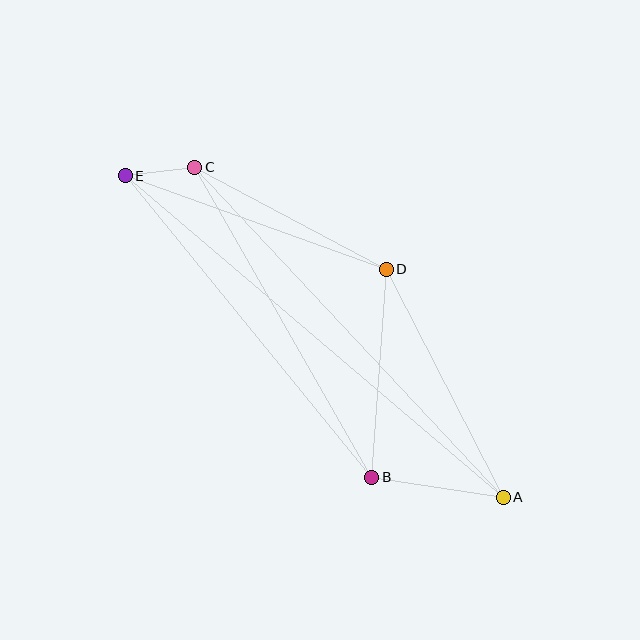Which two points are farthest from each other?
Points A and E are farthest from each other.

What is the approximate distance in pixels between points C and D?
The distance between C and D is approximately 217 pixels.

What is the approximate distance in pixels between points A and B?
The distance between A and B is approximately 133 pixels.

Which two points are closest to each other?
Points C and E are closest to each other.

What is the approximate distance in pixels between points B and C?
The distance between B and C is approximately 357 pixels.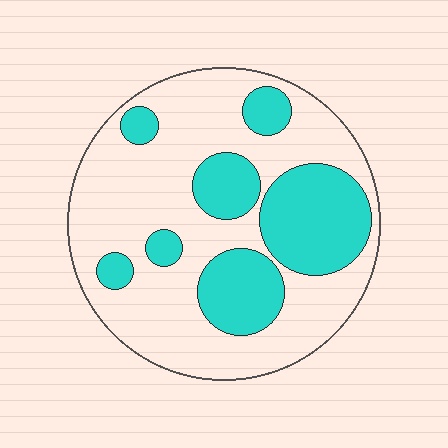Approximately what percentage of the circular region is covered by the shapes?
Approximately 35%.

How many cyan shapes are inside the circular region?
7.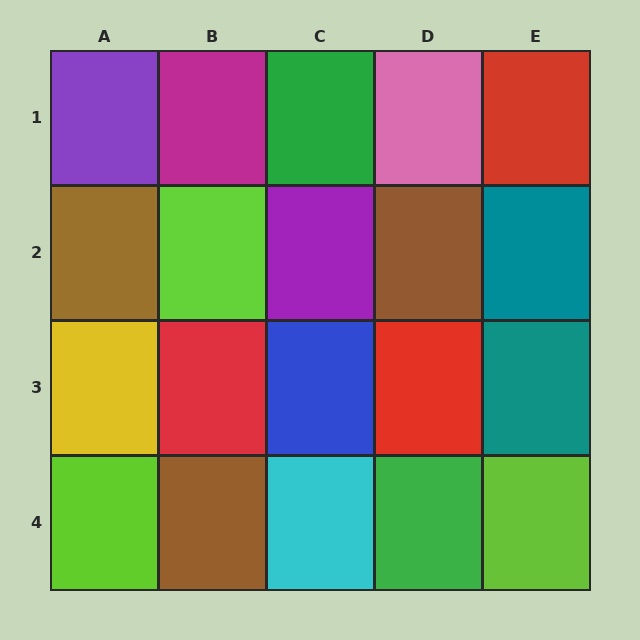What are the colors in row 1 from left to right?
Purple, magenta, green, pink, red.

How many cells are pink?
1 cell is pink.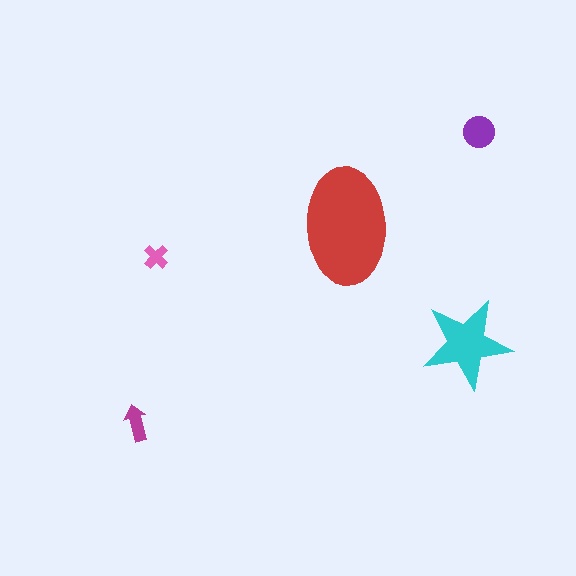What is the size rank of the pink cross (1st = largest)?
5th.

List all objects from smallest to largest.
The pink cross, the magenta arrow, the purple circle, the cyan star, the red ellipse.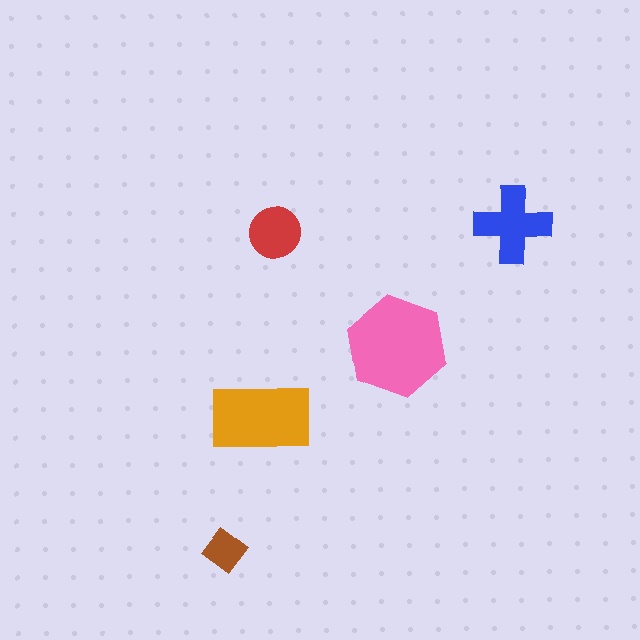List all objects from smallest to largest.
The brown diamond, the red circle, the blue cross, the orange rectangle, the pink hexagon.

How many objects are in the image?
There are 5 objects in the image.